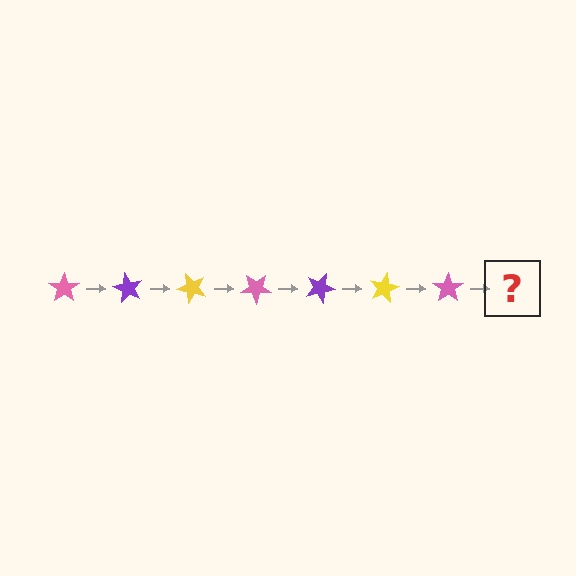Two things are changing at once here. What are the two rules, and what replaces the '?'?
The two rules are that it rotates 60 degrees each step and the color cycles through pink, purple, and yellow. The '?' should be a purple star, rotated 420 degrees from the start.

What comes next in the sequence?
The next element should be a purple star, rotated 420 degrees from the start.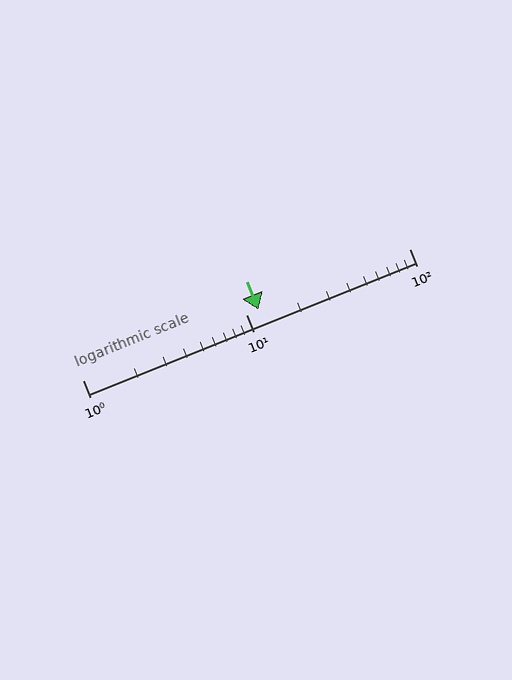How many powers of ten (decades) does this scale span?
The scale spans 2 decades, from 1 to 100.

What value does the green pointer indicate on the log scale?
The pointer indicates approximately 12.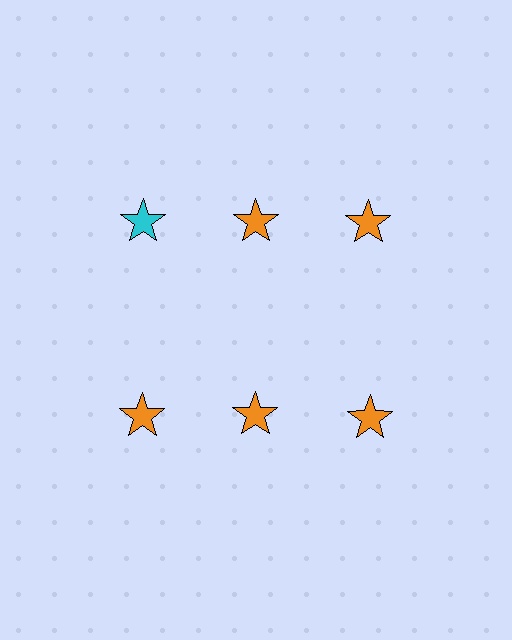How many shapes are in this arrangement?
There are 6 shapes arranged in a grid pattern.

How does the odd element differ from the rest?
It has a different color: cyan instead of orange.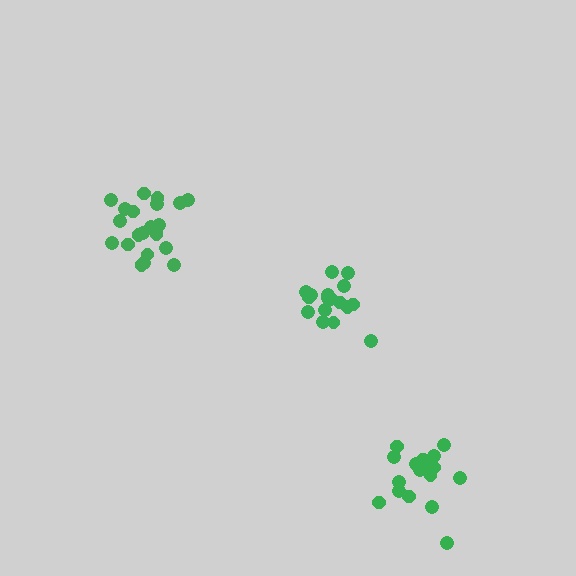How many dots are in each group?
Group 1: 21 dots, Group 2: 17 dots, Group 3: 17 dots (55 total).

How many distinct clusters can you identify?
There are 3 distinct clusters.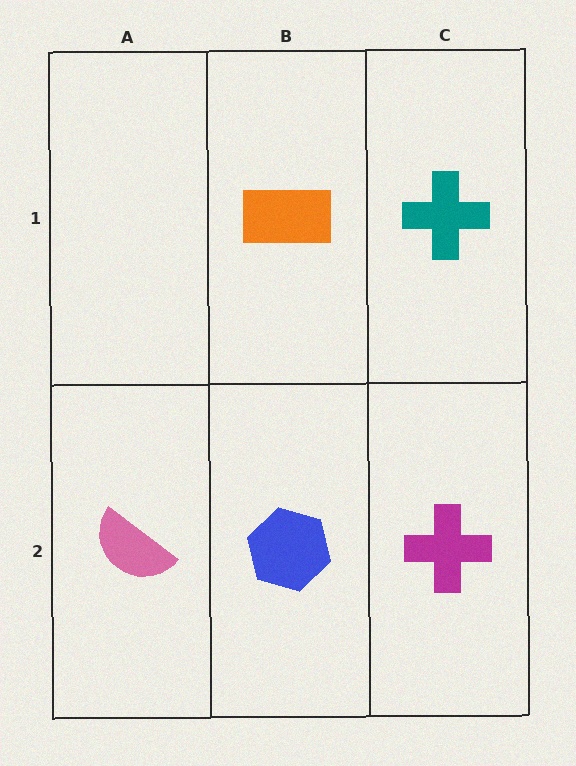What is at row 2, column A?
A pink semicircle.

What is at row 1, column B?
An orange rectangle.